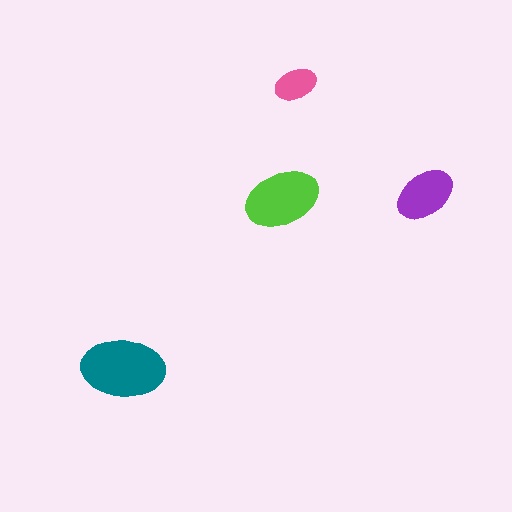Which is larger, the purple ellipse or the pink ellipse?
The purple one.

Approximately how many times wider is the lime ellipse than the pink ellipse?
About 2 times wider.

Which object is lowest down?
The teal ellipse is bottommost.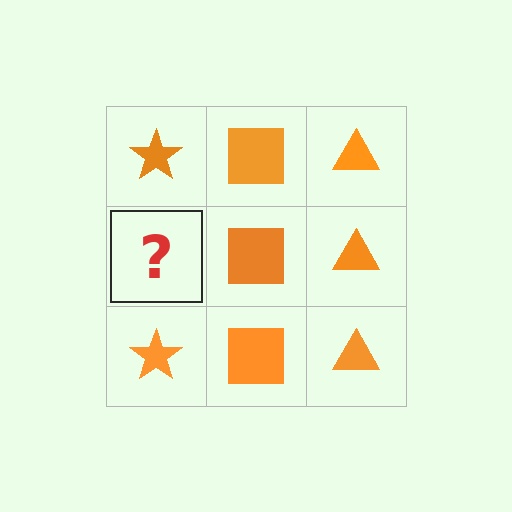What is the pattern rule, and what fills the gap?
The rule is that each column has a consistent shape. The gap should be filled with an orange star.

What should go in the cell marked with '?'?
The missing cell should contain an orange star.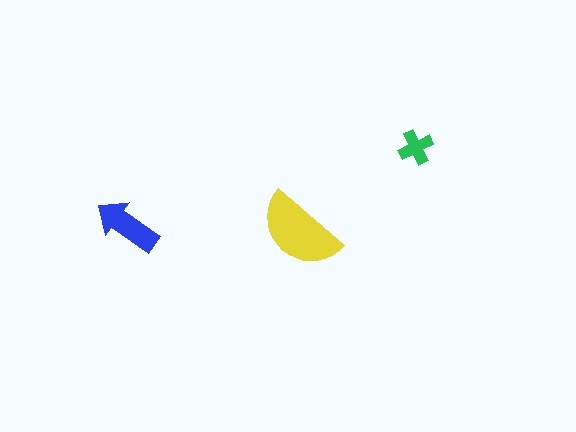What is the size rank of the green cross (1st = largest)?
3rd.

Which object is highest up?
The green cross is topmost.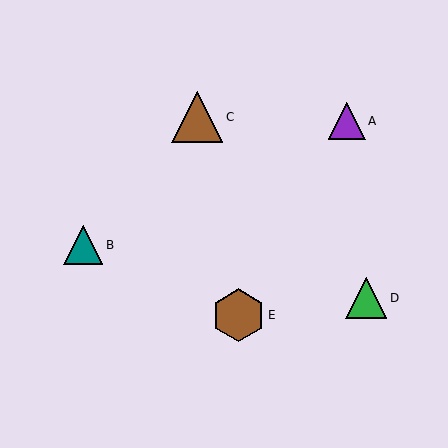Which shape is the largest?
The brown hexagon (labeled E) is the largest.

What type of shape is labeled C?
Shape C is a brown triangle.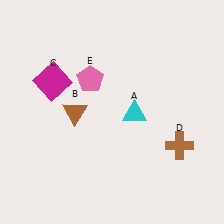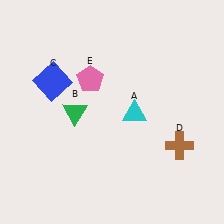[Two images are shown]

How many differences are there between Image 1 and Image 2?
There are 2 differences between the two images.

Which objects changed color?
B changed from brown to green. C changed from magenta to blue.